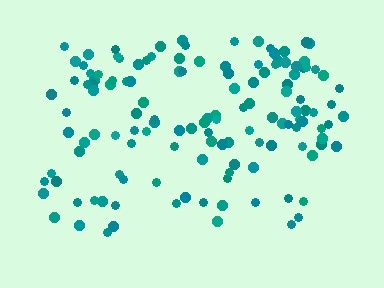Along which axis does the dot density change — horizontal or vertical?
Vertical.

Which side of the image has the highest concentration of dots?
The top.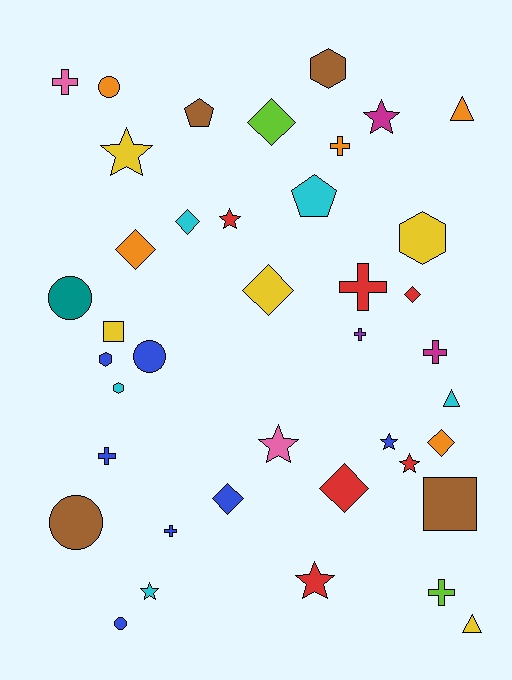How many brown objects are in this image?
There are 4 brown objects.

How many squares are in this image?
There are 2 squares.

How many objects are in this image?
There are 40 objects.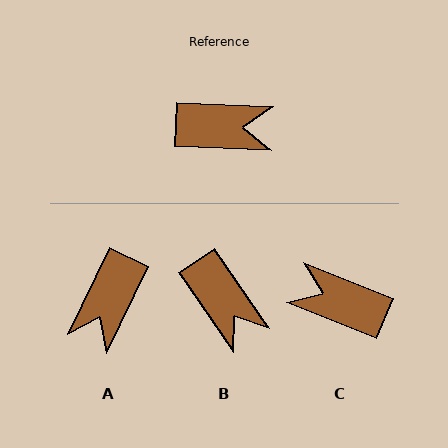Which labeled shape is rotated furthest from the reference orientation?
C, about 160 degrees away.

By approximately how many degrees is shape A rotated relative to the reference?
Approximately 114 degrees clockwise.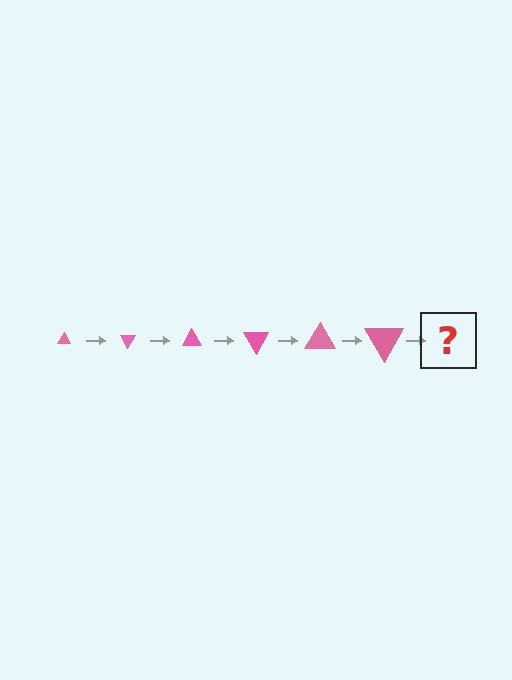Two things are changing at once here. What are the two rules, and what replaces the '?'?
The two rules are that the triangle grows larger each step and it rotates 60 degrees each step. The '?' should be a triangle, larger than the previous one and rotated 360 degrees from the start.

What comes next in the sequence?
The next element should be a triangle, larger than the previous one and rotated 360 degrees from the start.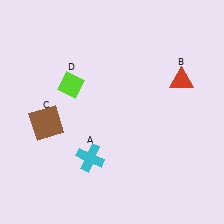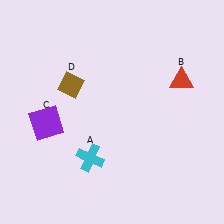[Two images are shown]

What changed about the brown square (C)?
In Image 1, C is brown. In Image 2, it changed to purple.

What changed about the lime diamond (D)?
In Image 1, D is lime. In Image 2, it changed to brown.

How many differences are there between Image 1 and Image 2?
There are 2 differences between the two images.